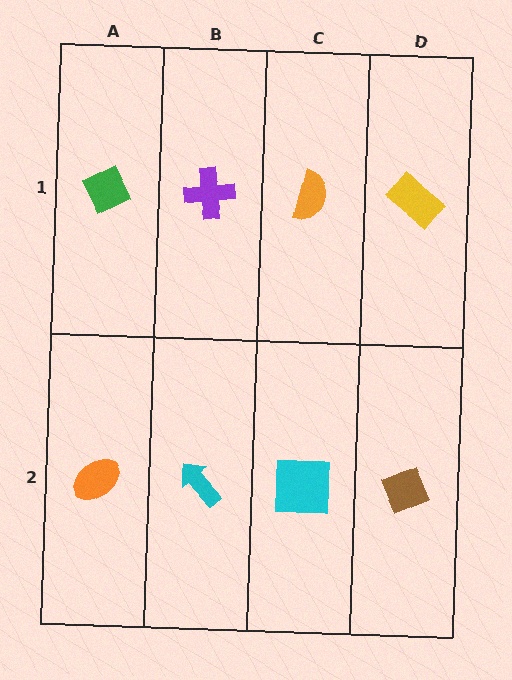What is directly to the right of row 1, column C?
A yellow rectangle.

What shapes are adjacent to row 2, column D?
A yellow rectangle (row 1, column D), a cyan square (row 2, column C).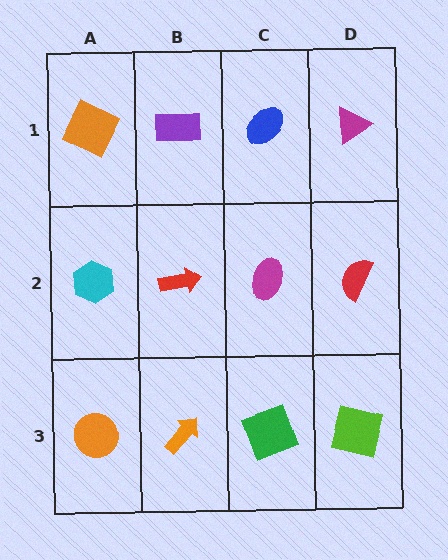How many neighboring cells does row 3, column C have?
3.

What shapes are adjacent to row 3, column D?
A red semicircle (row 2, column D), a green square (row 3, column C).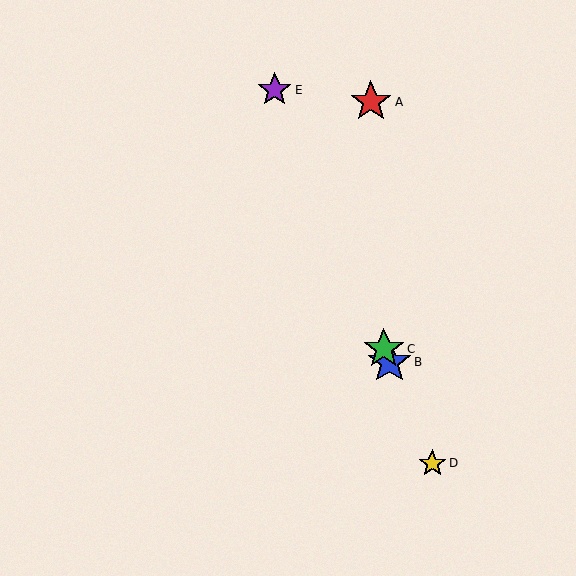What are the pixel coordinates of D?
Object D is at (432, 463).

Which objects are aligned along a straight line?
Objects B, C, D, E are aligned along a straight line.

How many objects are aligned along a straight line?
4 objects (B, C, D, E) are aligned along a straight line.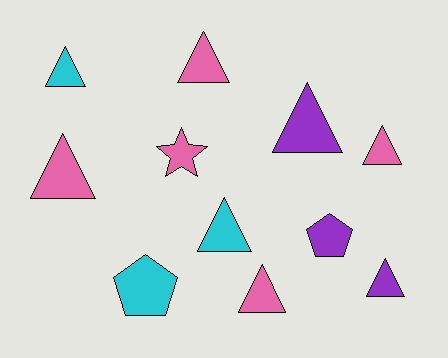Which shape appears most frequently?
Triangle, with 8 objects.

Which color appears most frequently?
Pink, with 5 objects.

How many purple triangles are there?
There are 2 purple triangles.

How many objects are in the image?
There are 11 objects.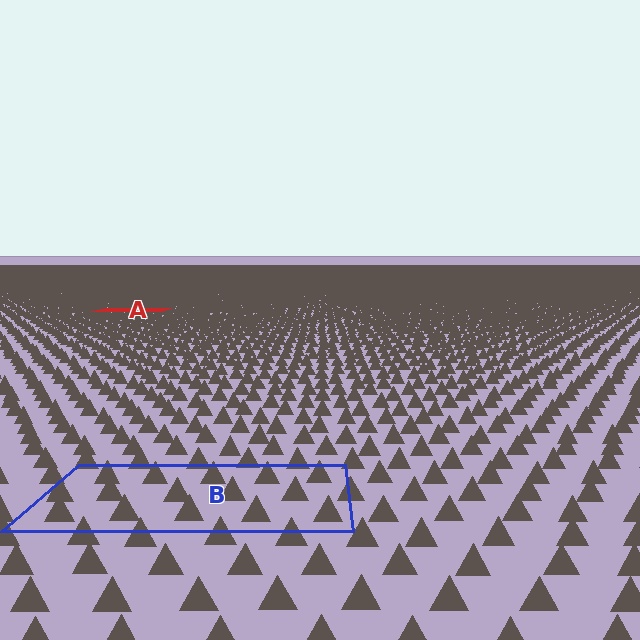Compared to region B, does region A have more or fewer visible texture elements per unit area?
Region A has more texture elements per unit area — they are packed more densely because it is farther away.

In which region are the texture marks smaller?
The texture marks are smaller in region A, because it is farther away.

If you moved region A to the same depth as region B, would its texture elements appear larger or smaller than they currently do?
They would appear larger. At a closer depth, the same texture elements are projected at a bigger on-screen size.